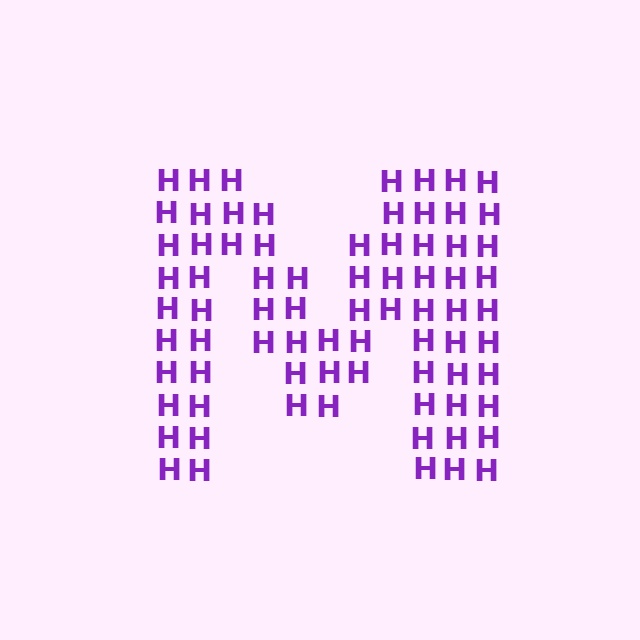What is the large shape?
The large shape is the letter M.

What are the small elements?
The small elements are letter H's.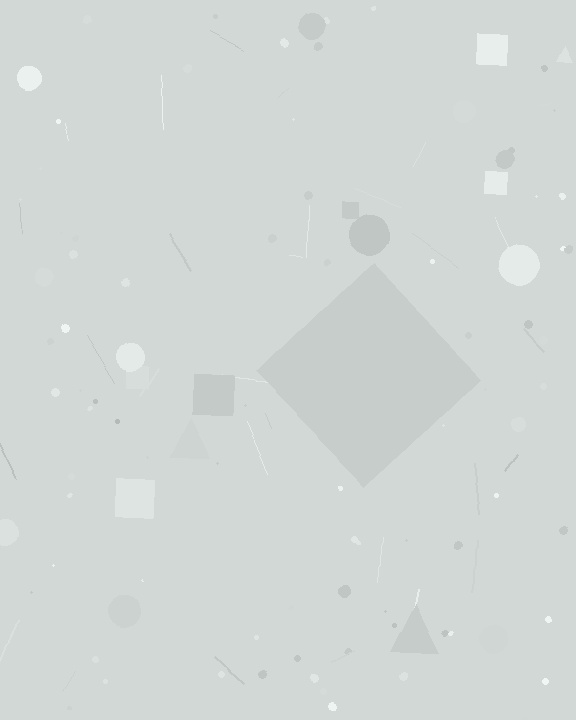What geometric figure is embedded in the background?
A diamond is embedded in the background.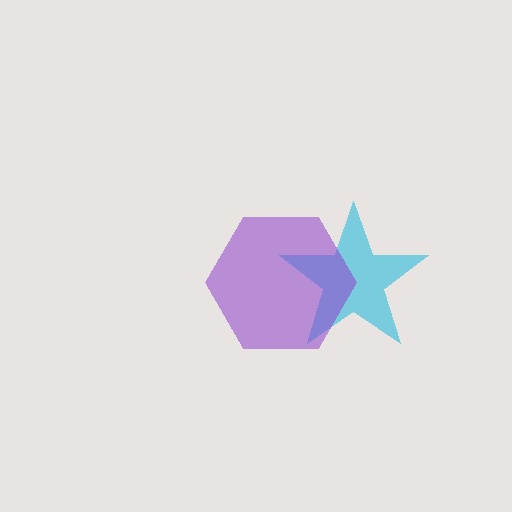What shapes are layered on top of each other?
The layered shapes are: a cyan star, a purple hexagon.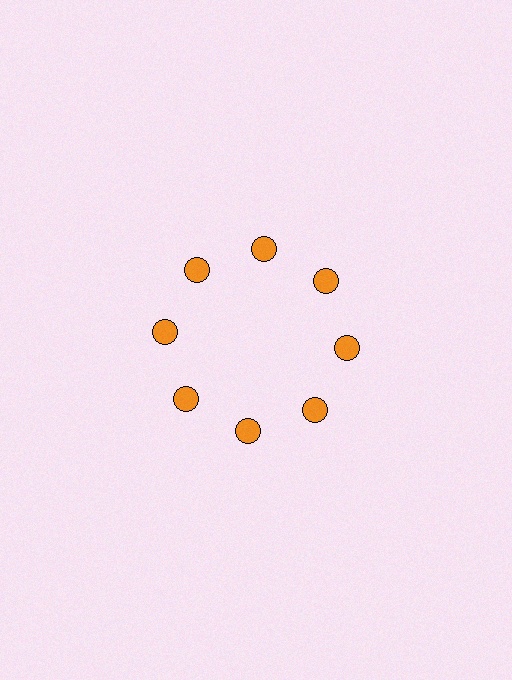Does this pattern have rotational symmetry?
Yes, this pattern has 8-fold rotational symmetry. It looks the same after rotating 45 degrees around the center.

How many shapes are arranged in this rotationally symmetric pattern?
There are 8 shapes, arranged in 8 groups of 1.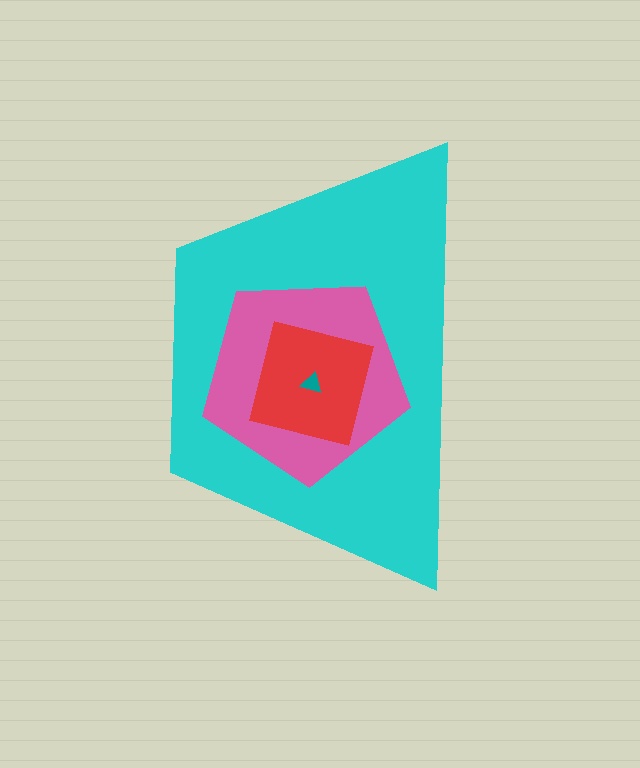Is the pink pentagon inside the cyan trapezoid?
Yes.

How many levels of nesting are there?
4.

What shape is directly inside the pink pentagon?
The red square.